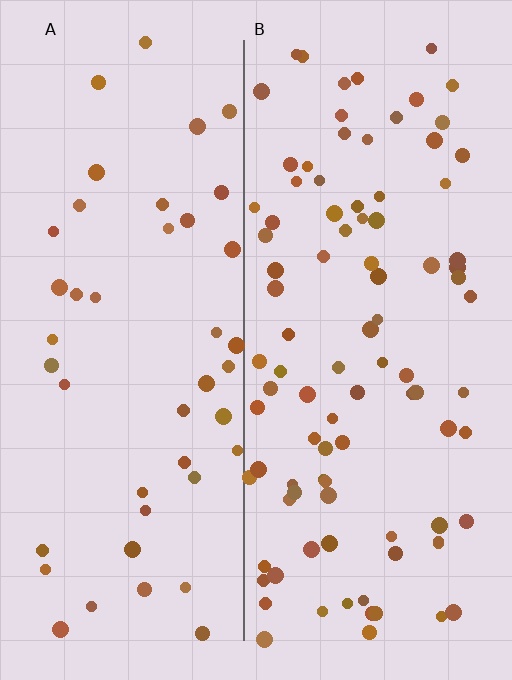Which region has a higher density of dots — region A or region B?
B (the right).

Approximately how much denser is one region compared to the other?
Approximately 2.2× — region B over region A.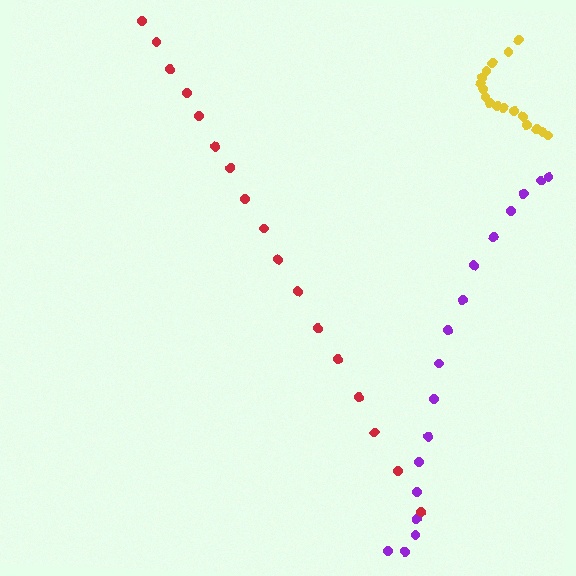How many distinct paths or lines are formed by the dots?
There are 3 distinct paths.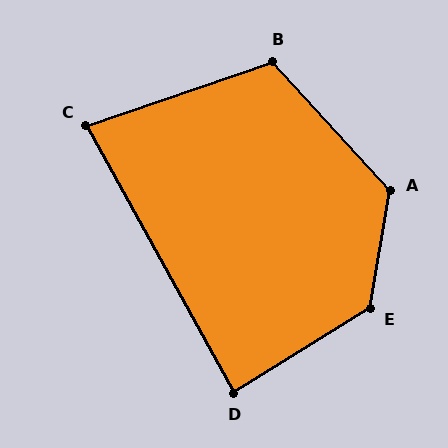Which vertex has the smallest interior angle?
C, at approximately 80 degrees.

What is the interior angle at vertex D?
Approximately 87 degrees (approximately right).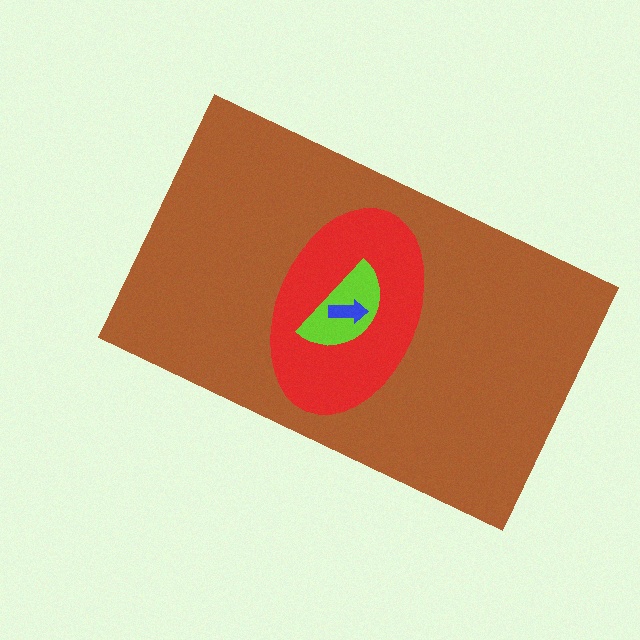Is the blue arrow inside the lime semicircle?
Yes.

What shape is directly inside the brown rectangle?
The red ellipse.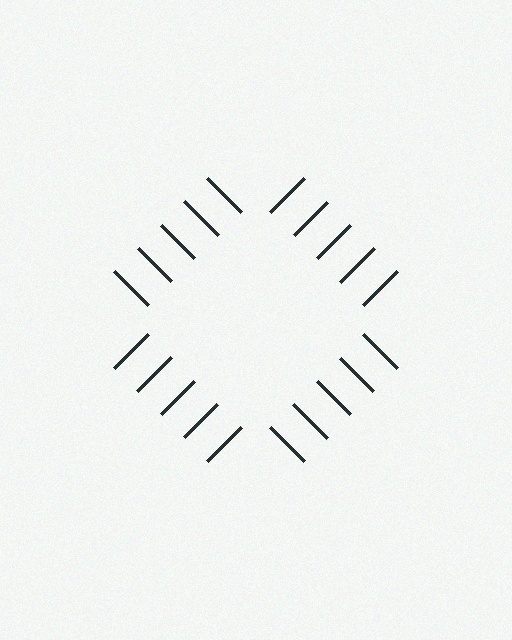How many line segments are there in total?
20 — 5 along each of the 4 edges.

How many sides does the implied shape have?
4 sides — the line-ends trace a square.